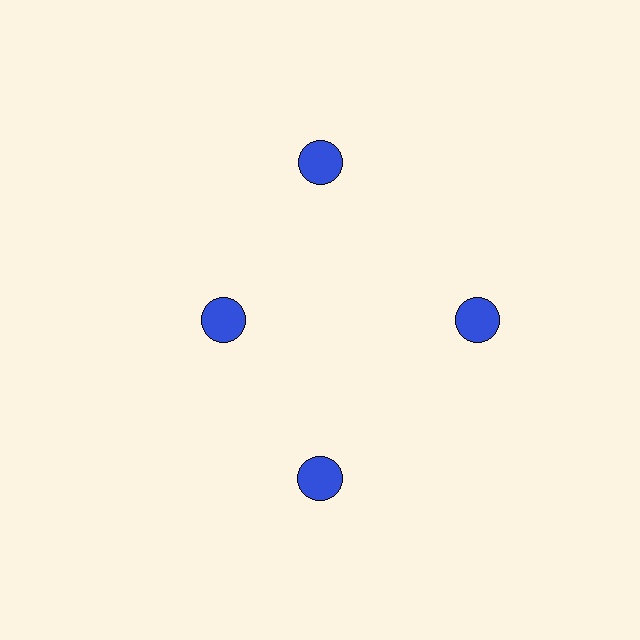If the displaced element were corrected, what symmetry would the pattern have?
It would have 4-fold rotational symmetry — the pattern would map onto itself every 90 degrees.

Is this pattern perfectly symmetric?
No. The 4 blue circles are arranged in a ring, but one element near the 9 o'clock position is pulled inward toward the center, breaking the 4-fold rotational symmetry.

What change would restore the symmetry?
The symmetry would be restored by moving it outward, back onto the ring so that all 4 circles sit at equal angles and equal distance from the center.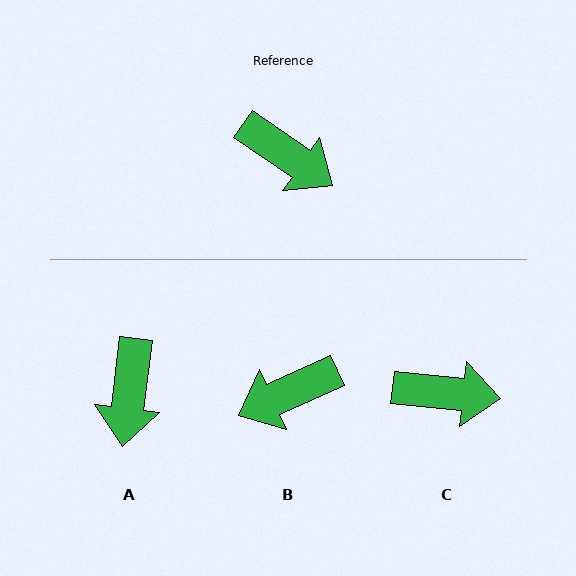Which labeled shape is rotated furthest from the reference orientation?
B, about 121 degrees away.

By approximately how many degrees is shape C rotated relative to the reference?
Approximately 29 degrees counter-clockwise.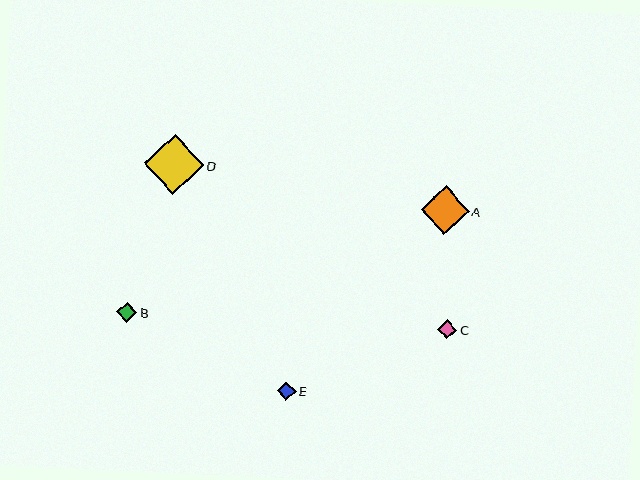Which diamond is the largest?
Diamond D is the largest with a size of approximately 60 pixels.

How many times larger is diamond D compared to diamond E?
Diamond D is approximately 3.2 times the size of diamond E.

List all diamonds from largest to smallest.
From largest to smallest: D, A, B, C, E.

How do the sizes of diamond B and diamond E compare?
Diamond B and diamond E are approximately the same size.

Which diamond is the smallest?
Diamond E is the smallest with a size of approximately 19 pixels.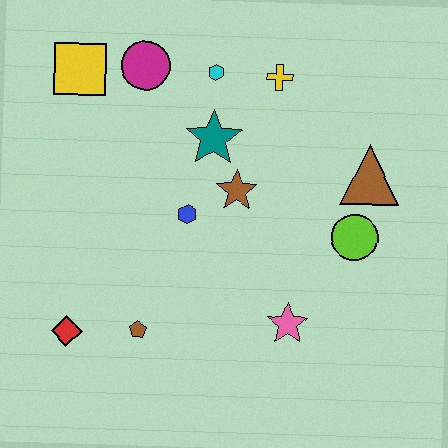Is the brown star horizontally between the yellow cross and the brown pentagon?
Yes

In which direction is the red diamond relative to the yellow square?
The red diamond is below the yellow square.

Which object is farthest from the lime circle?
The yellow square is farthest from the lime circle.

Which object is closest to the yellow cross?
The cyan hexagon is closest to the yellow cross.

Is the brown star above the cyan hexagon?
No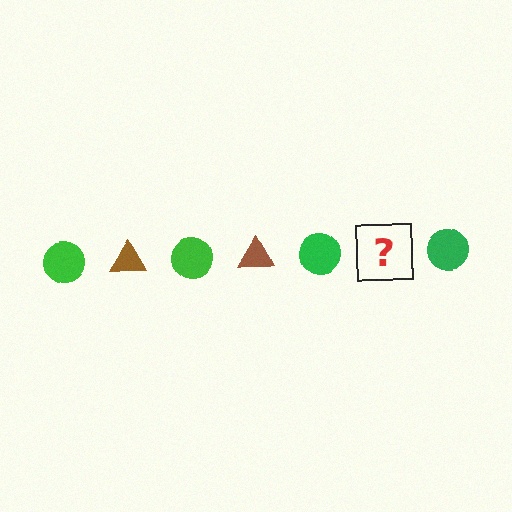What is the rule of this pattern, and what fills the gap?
The rule is that the pattern alternates between green circle and brown triangle. The gap should be filled with a brown triangle.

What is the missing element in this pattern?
The missing element is a brown triangle.